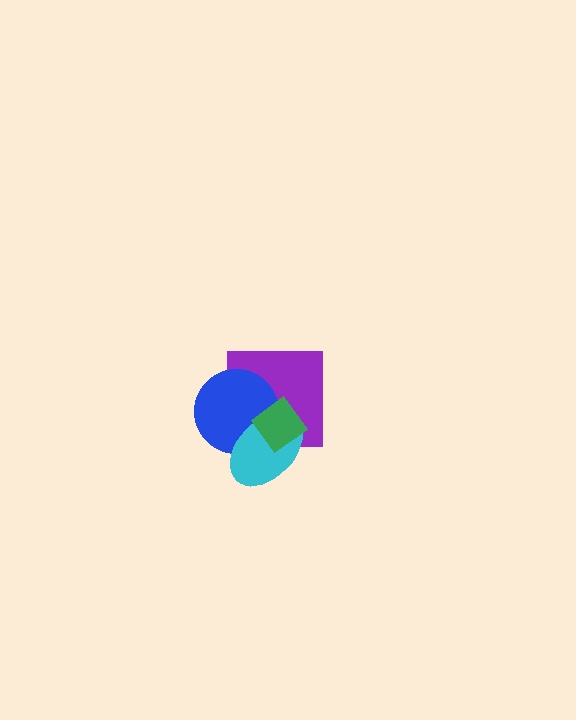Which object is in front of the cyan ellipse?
The green diamond is in front of the cyan ellipse.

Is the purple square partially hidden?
Yes, it is partially covered by another shape.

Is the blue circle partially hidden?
Yes, it is partially covered by another shape.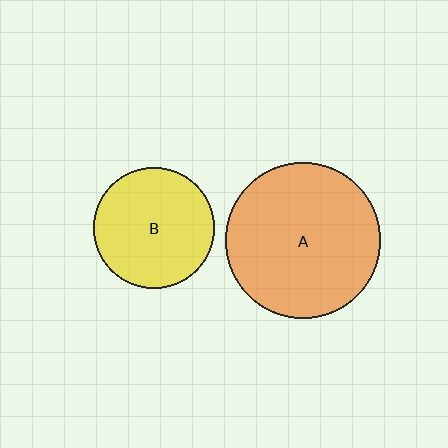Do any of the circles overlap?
No, none of the circles overlap.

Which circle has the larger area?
Circle A (orange).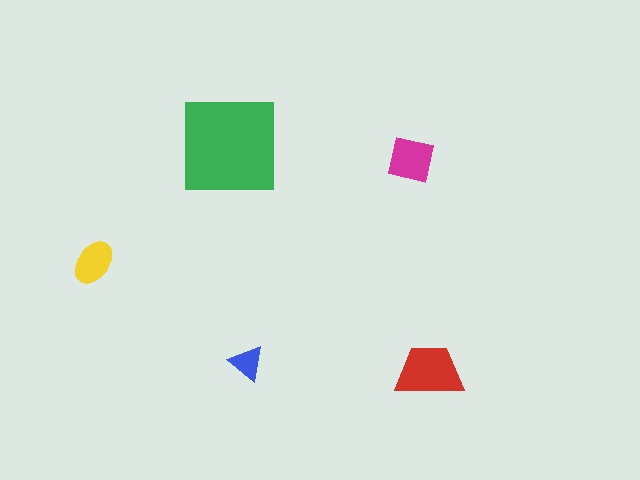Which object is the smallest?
The blue triangle.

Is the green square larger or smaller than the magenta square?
Larger.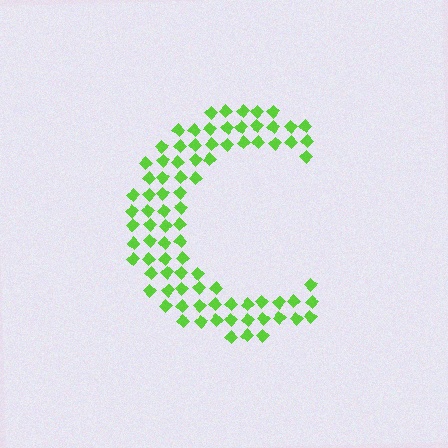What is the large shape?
The large shape is the letter C.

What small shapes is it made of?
It is made of small diamonds.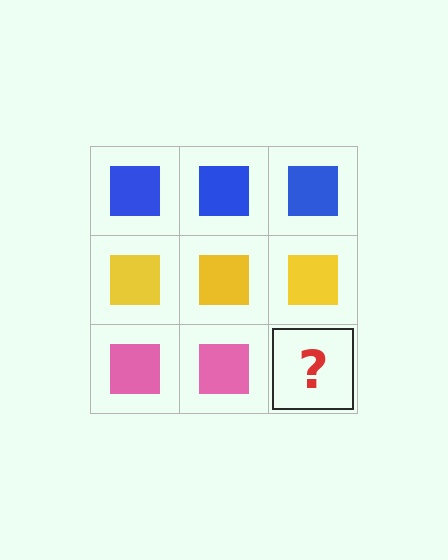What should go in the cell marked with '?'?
The missing cell should contain a pink square.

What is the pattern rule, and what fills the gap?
The rule is that each row has a consistent color. The gap should be filled with a pink square.